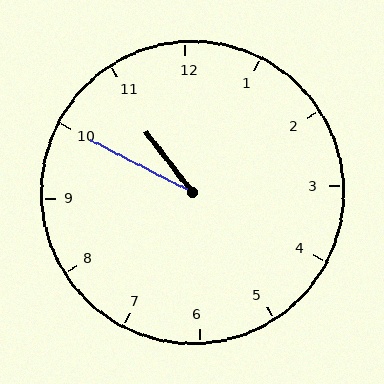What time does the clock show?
10:50.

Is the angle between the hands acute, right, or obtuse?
It is acute.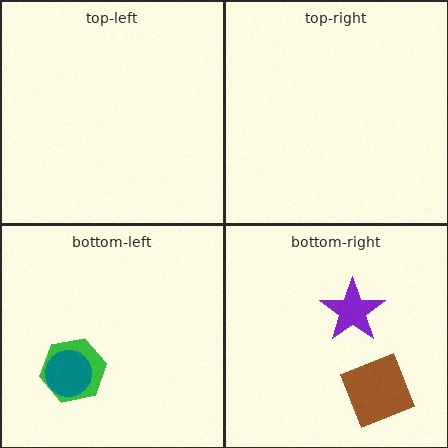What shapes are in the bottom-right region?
The brown square, the purple star.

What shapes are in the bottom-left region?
The green hexagon, the teal circle.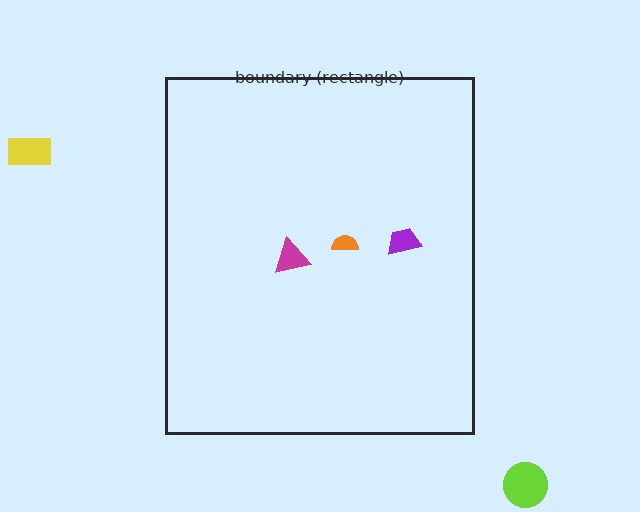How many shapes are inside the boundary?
3 inside, 2 outside.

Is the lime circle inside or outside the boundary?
Outside.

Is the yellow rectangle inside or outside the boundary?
Outside.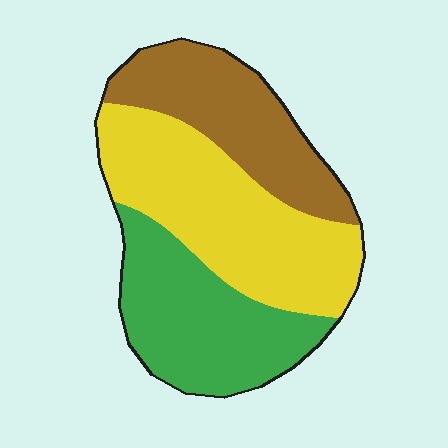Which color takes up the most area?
Yellow, at roughly 40%.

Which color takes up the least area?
Brown, at roughly 25%.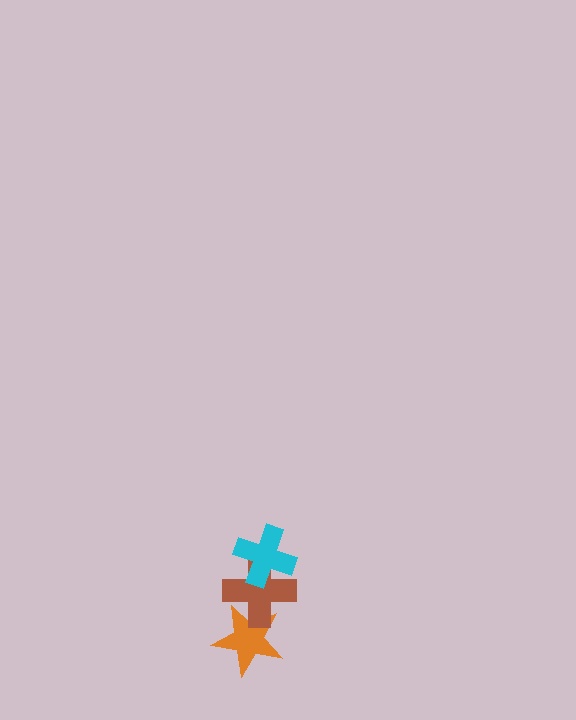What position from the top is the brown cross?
The brown cross is 2nd from the top.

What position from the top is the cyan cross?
The cyan cross is 1st from the top.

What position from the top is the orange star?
The orange star is 3rd from the top.